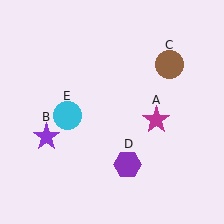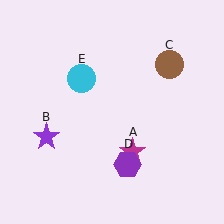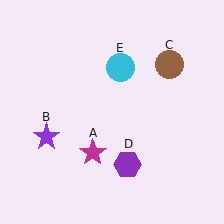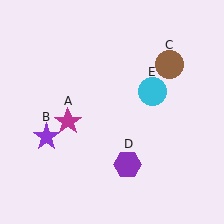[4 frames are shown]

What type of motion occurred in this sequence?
The magenta star (object A), cyan circle (object E) rotated clockwise around the center of the scene.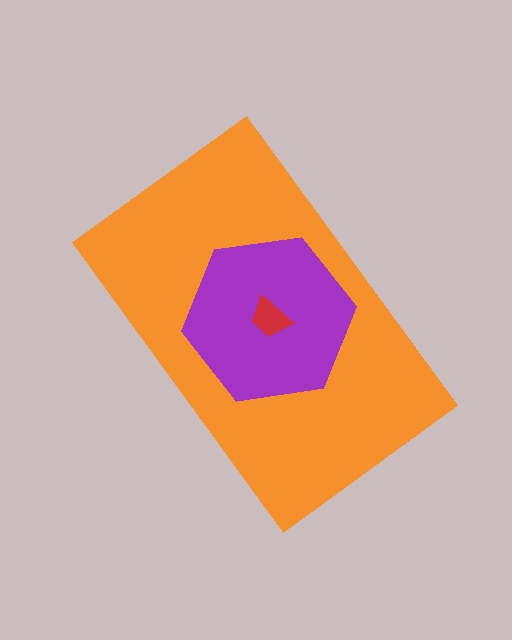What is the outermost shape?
The orange rectangle.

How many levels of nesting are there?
3.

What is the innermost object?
The red trapezoid.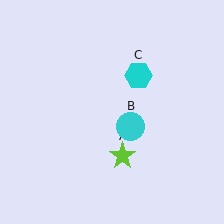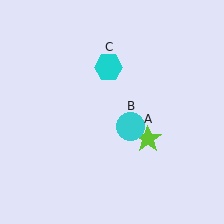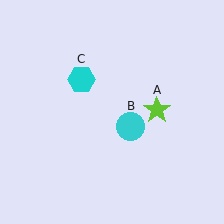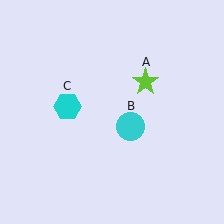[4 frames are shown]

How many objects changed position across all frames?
2 objects changed position: lime star (object A), cyan hexagon (object C).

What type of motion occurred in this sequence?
The lime star (object A), cyan hexagon (object C) rotated counterclockwise around the center of the scene.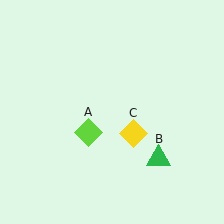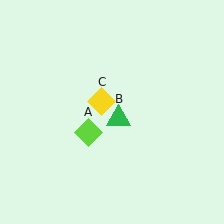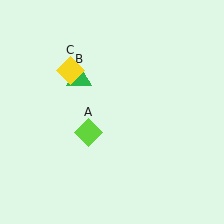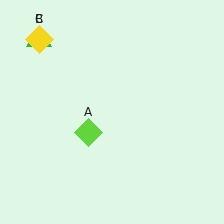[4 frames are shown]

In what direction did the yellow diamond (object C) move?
The yellow diamond (object C) moved up and to the left.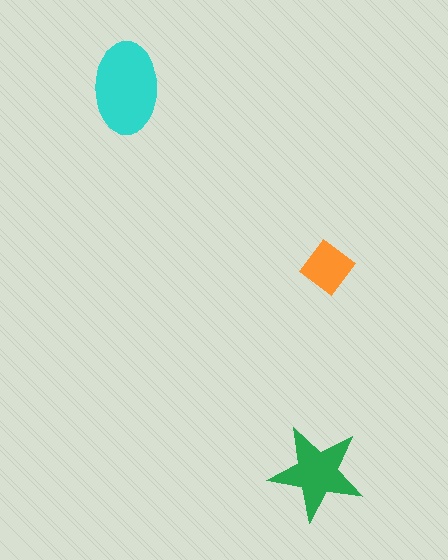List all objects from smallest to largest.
The orange diamond, the green star, the cyan ellipse.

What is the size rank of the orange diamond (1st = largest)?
3rd.